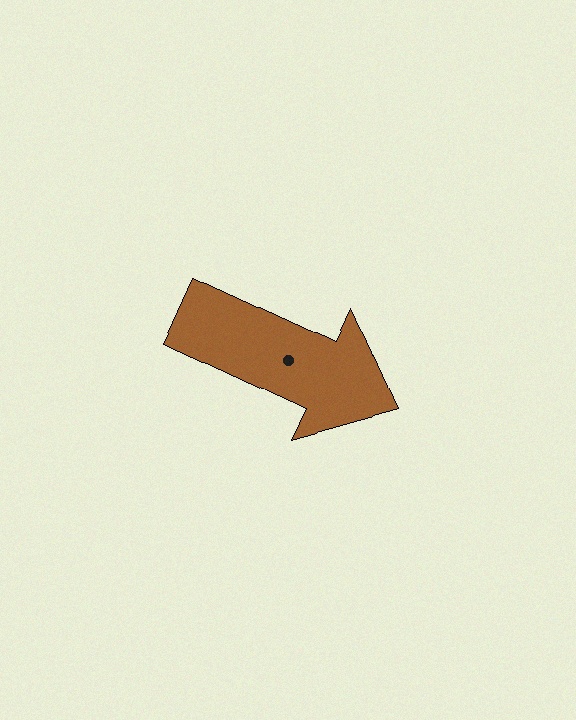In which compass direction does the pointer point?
Southeast.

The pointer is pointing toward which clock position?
Roughly 4 o'clock.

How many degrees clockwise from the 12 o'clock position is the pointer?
Approximately 115 degrees.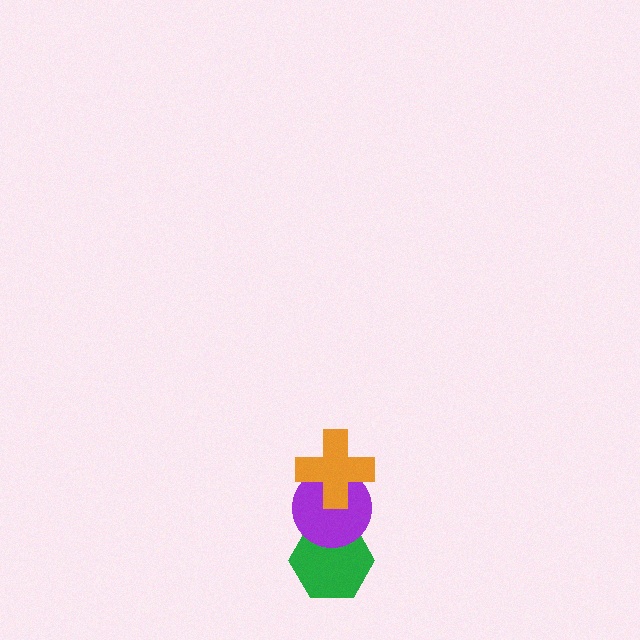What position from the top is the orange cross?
The orange cross is 1st from the top.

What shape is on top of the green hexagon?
The purple circle is on top of the green hexagon.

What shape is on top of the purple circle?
The orange cross is on top of the purple circle.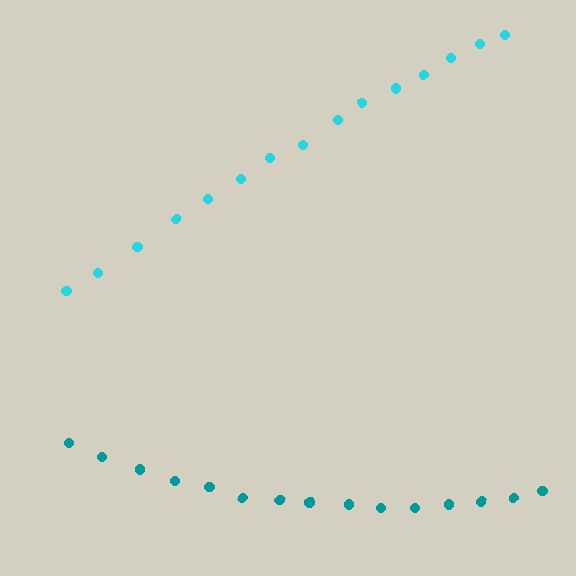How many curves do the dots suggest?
There are 2 distinct paths.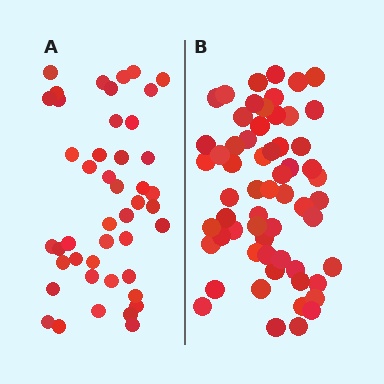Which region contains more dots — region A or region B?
Region B (the right region) has more dots.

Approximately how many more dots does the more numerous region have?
Region B has approximately 15 more dots than region A.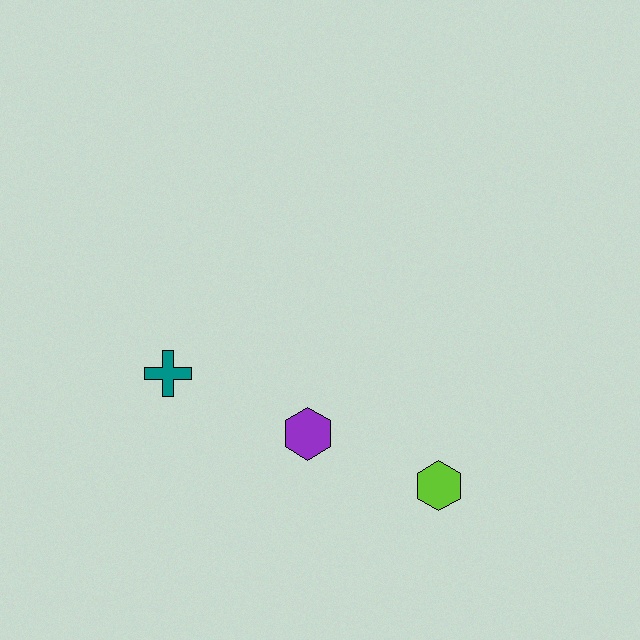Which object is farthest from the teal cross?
The lime hexagon is farthest from the teal cross.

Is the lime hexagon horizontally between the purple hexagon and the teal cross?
No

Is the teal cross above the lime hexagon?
Yes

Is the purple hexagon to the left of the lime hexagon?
Yes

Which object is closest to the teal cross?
The purple hexagon is closest to the teal cross.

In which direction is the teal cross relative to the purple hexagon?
The teal cross is to the left of the purple hexagon.